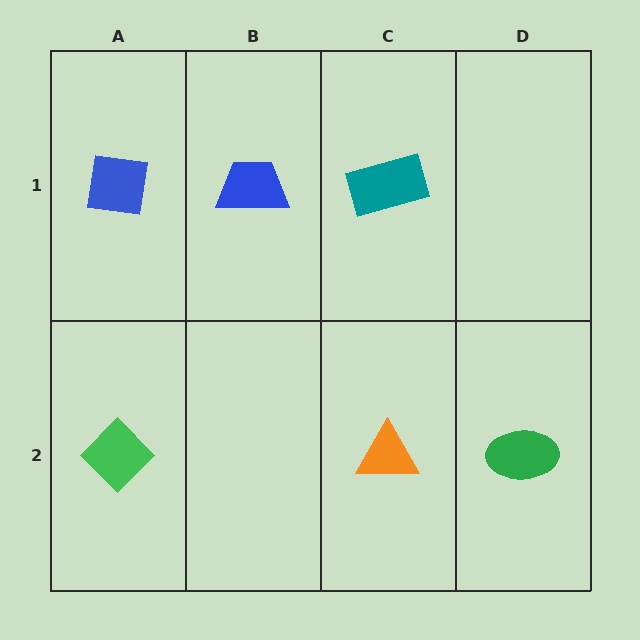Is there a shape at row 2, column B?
No, that cell is empty.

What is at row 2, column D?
A green ellipse.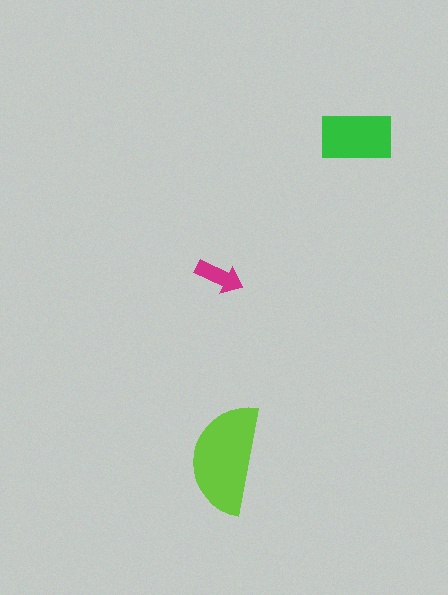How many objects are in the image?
There are 3 objects in the image.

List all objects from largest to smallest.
The lime semicircle, the green rectangle, the magenta arrow.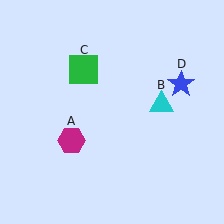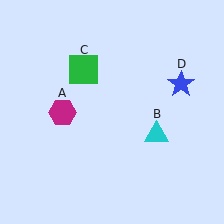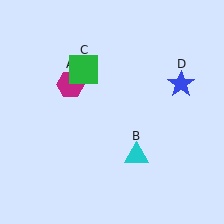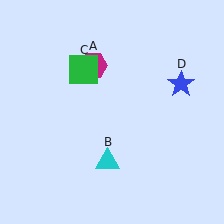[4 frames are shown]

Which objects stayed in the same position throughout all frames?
Green square (object C) and blue star (object D) remained stationary.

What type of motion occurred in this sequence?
The magenta hexagon (object A), cyan triangle (object B) rotated clockwise around the center of the scene.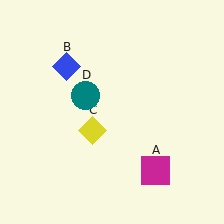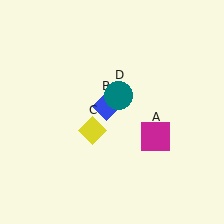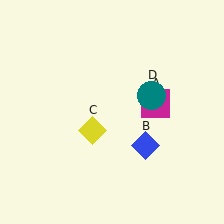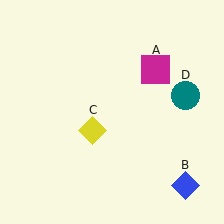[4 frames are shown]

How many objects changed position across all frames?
3 objects changed position: magenta square (object A), blue diamond (object B), teal circle (object D).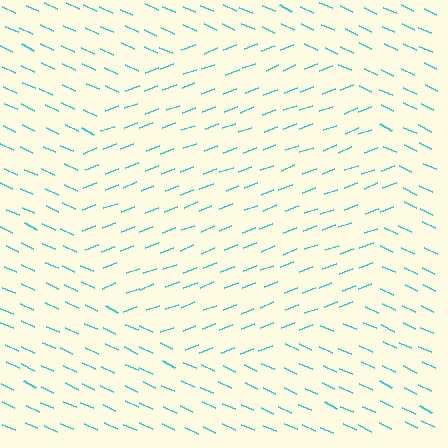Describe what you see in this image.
The image is filled with small cyan line segments. A circle region in the image has lines oriented differently from the surrounding lines, creating a visible texture boundary.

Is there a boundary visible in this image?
Yes, there is a texture boundary formed by a change in line orientation.